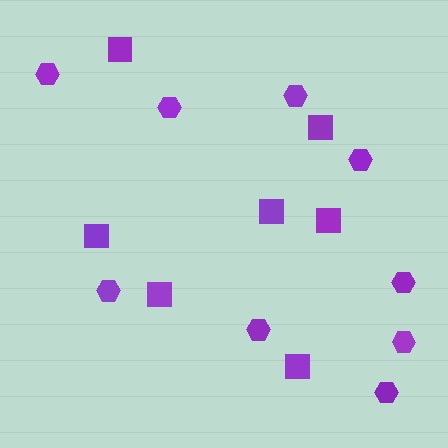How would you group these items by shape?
There are 2 groups: one group of hexagons (9) and one group of squares (7).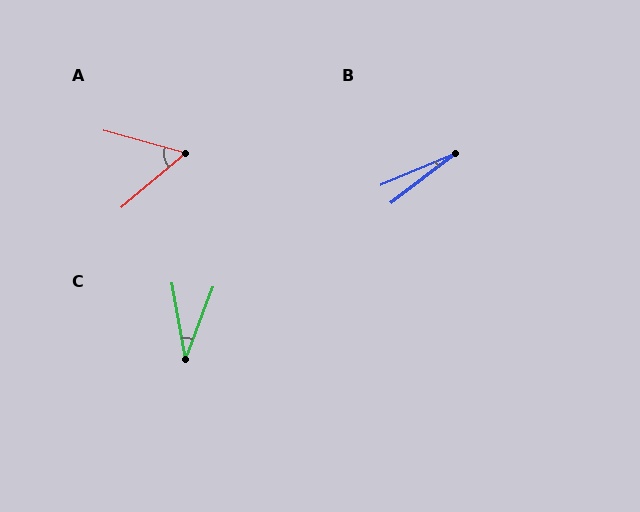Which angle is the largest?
A, at approximately 55 degrees.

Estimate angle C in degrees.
Approximately 31 degrees.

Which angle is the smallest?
B, at approximately 15 degrees.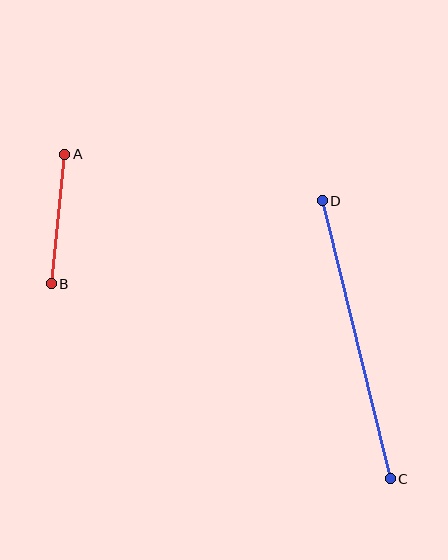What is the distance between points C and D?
The distance is approximately 286 pixels.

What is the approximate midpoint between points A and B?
The midpoint is at approximately (58, 219) pixels.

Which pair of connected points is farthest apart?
Points C and D are farthest apart.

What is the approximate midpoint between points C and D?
The midpoint is at approximately (356, 340) pixels.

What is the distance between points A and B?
The distance is approximately 130 pixels.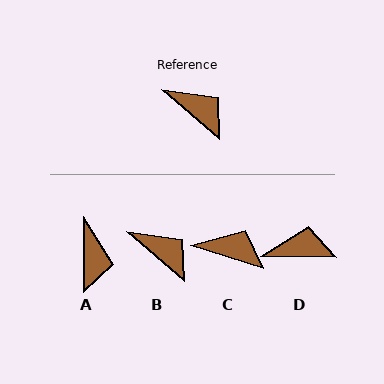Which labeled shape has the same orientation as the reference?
B.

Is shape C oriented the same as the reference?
No, it is off by about 23 degrees.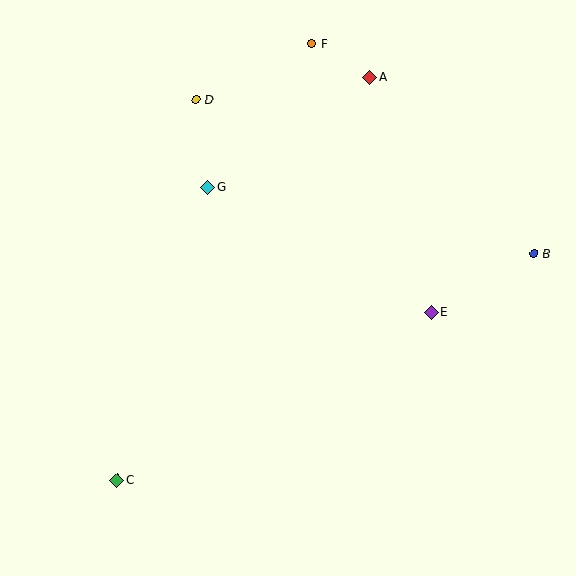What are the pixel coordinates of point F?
Point F is at (312, 44).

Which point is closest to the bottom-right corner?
Point E is closest to the bottom-right corner.